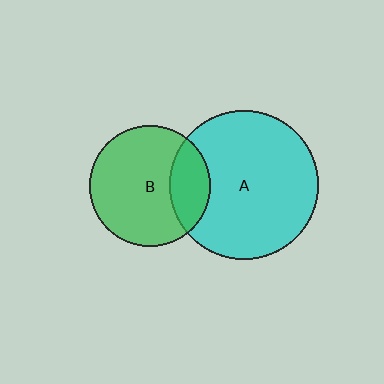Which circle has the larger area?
Circle A (cyan).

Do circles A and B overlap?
Yes.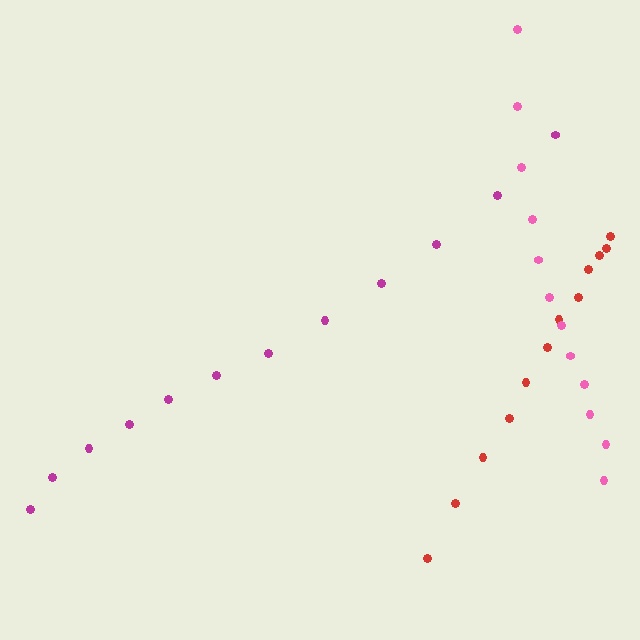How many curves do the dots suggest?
There are 3 distinct paths.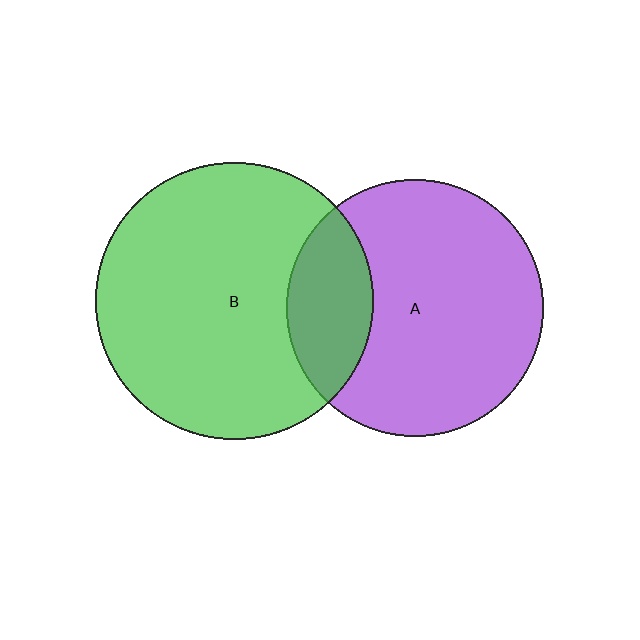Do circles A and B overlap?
Yes.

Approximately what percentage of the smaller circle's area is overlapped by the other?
Approximately 25%.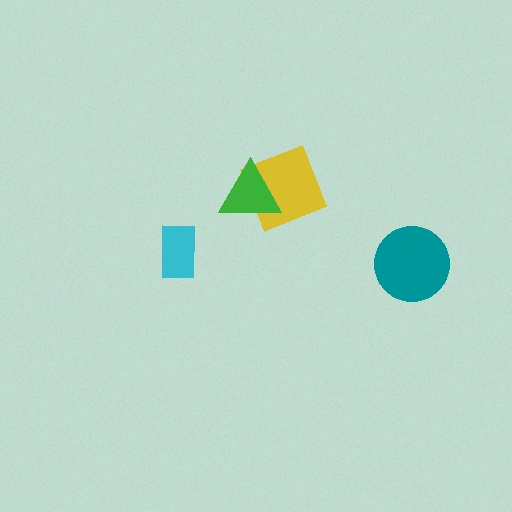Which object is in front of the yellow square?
The green triangle is in front of the yellow square.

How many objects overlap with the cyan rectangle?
0 objects overlap with the cyan rectangle.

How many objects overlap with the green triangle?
1 object overlaps with the green triangle.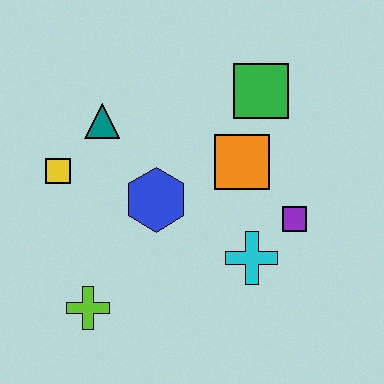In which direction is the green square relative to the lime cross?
The green square is above the lime cross.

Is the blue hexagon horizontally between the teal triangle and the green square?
Yes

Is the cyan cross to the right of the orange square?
Yes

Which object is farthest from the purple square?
The yellow square is farthest from the purple square.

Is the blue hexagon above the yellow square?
No